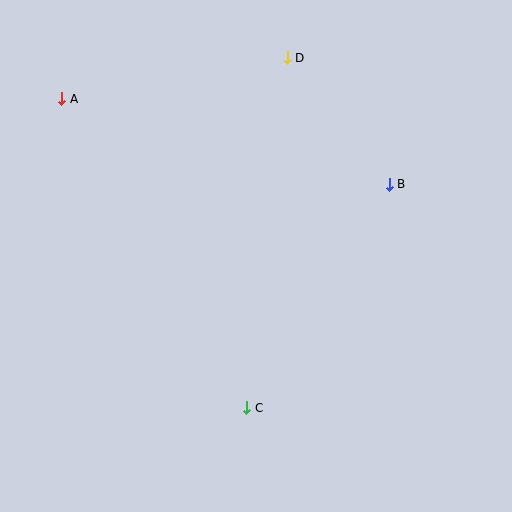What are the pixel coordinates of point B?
Point B is at (389, 184).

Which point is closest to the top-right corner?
Point B is closest to the top-right corner.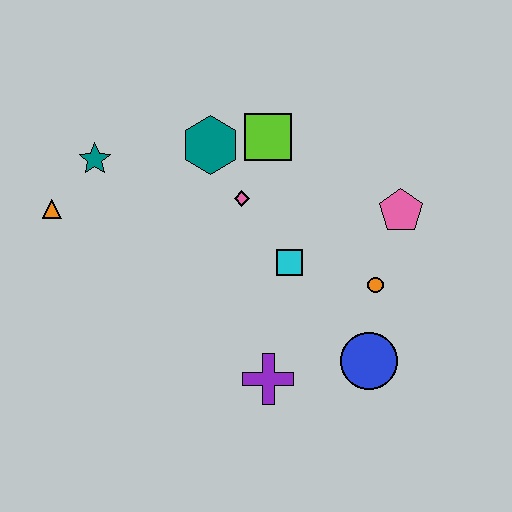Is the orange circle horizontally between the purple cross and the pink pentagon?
Yes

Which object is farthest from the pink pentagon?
The orange triangle is farthest from the pink pentagon.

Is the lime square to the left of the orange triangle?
No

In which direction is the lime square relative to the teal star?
The lime square is to the right of the teal star.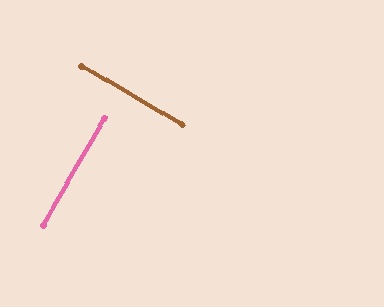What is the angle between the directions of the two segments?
Approximately 89 degrees.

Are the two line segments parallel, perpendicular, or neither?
Perpendicular — they meet at approximately 89°.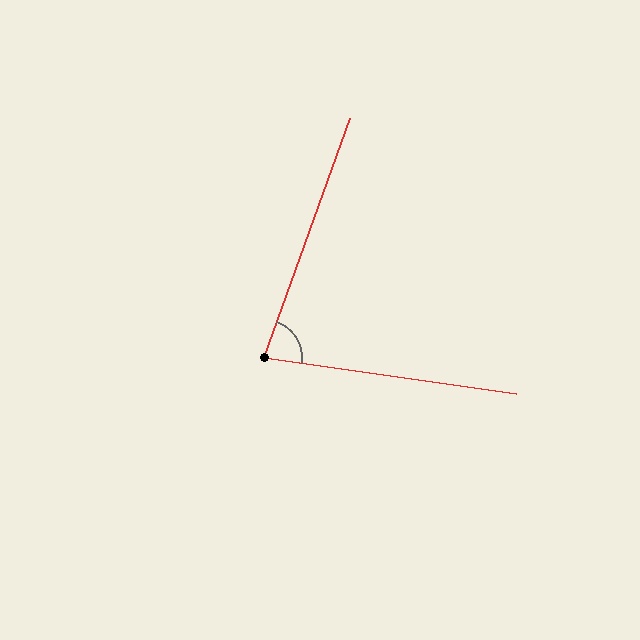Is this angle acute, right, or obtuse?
It is acute.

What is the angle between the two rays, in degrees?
Approximately 78 degrees.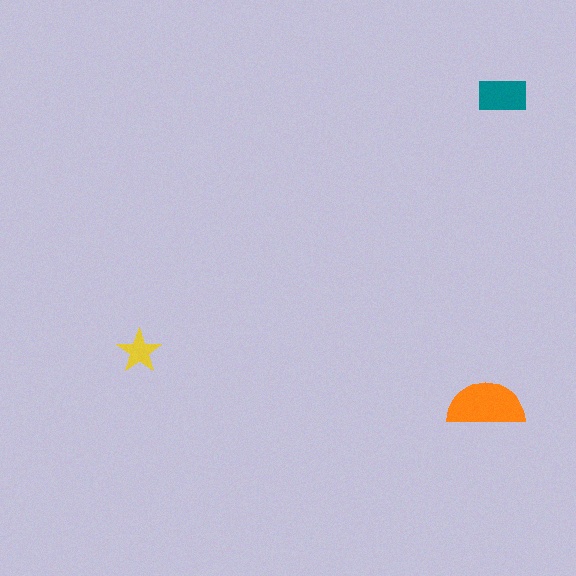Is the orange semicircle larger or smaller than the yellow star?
Larger.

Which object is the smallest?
The yellow star.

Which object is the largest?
The orange semicircle.